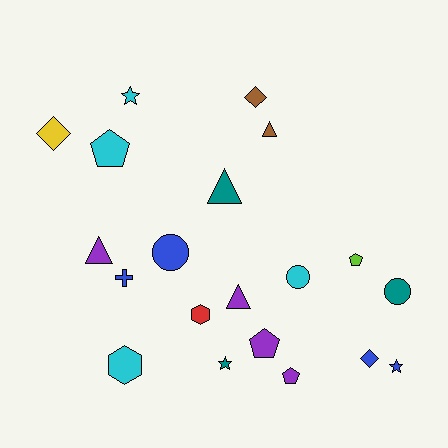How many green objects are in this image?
There are no green objects.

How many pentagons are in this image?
There are 4 pentagons.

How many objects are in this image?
There are 20 objects.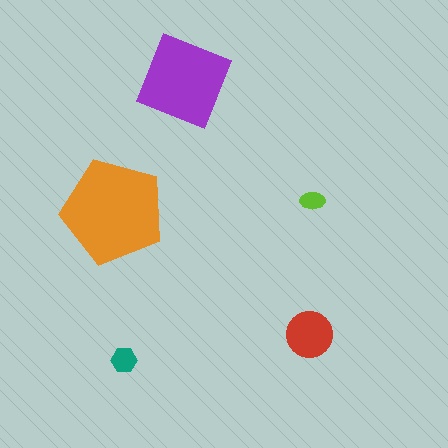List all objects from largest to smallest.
The orange pentagon, the purple diamond, the red circle, the teal hexagon, the lime ellipse.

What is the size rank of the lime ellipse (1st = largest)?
5th.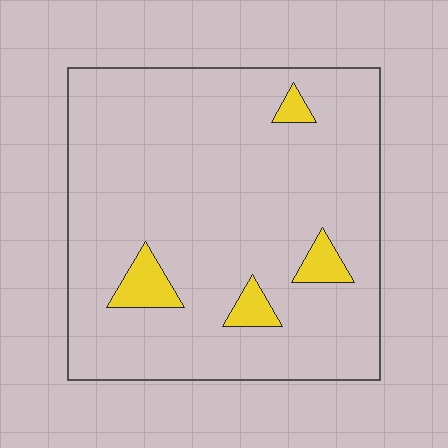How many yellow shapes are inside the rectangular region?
4.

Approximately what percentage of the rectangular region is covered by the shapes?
Approximately 5%.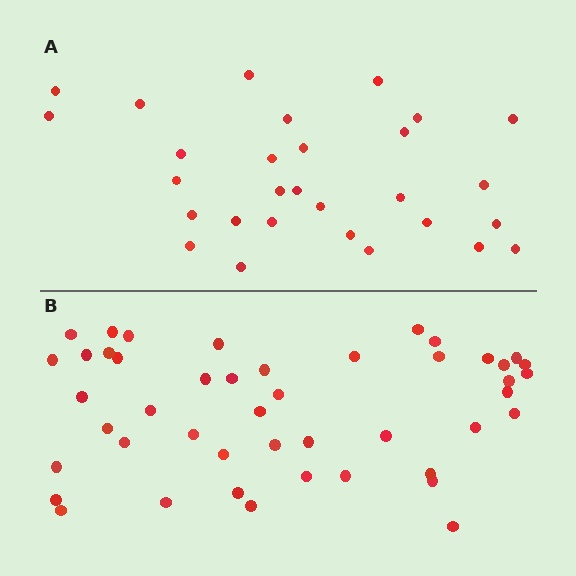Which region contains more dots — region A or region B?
Region B (the bottom region) has more dots.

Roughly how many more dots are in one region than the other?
Region B has approximately 15 more dots than region A.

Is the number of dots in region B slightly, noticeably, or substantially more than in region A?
Region B has substantially more. The ratio is roughly 1.6 to 1.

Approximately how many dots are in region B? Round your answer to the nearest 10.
About 50 dots. (The exact count is 46, which rounds to 50.)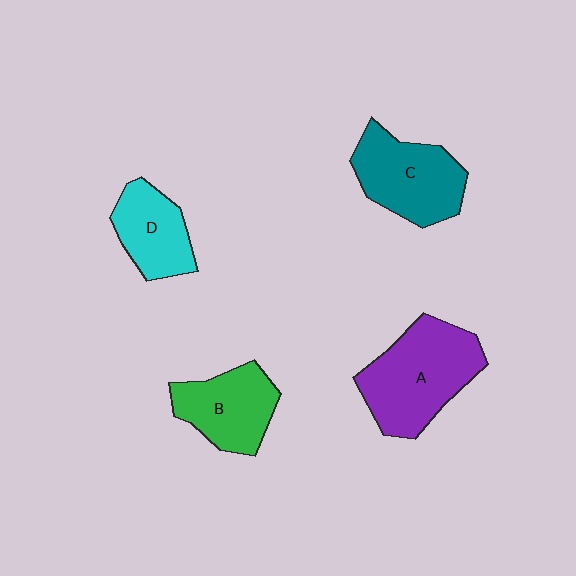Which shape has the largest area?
Shape A (purple).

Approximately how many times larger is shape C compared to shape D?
Approximately 1.4 times.